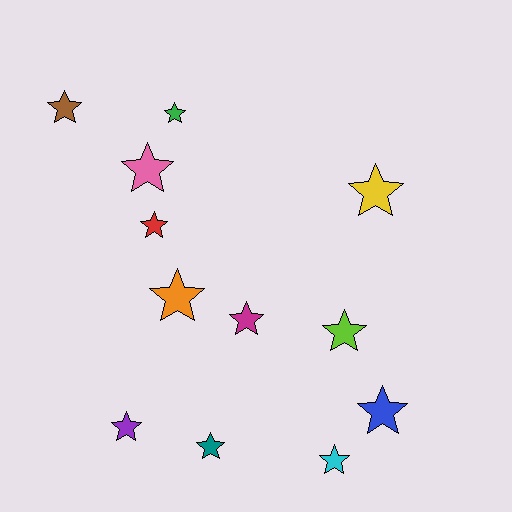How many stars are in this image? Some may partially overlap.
There are 12 stars.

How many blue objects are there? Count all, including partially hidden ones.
There is 1 blue object.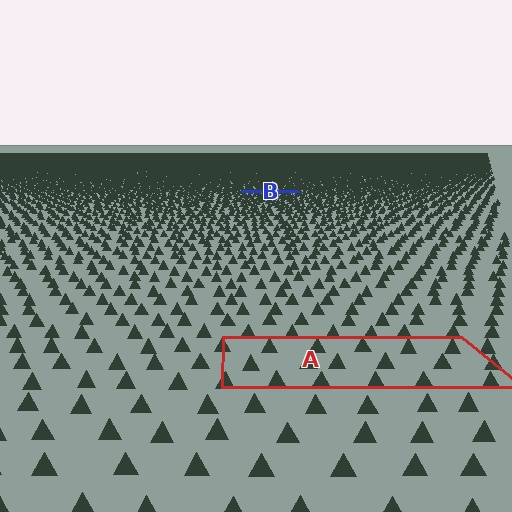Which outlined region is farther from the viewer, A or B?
Region B is farther from the viewer — the texture elements inside it appear smaller and more densely packed.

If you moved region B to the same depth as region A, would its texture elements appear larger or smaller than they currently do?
They would appear larger. At a closer depth, the same texture elements are projected at a bigger on-screen size.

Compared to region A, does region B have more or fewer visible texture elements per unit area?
Region B has more texture elements per unit area — they are packed more densely because it is farther away.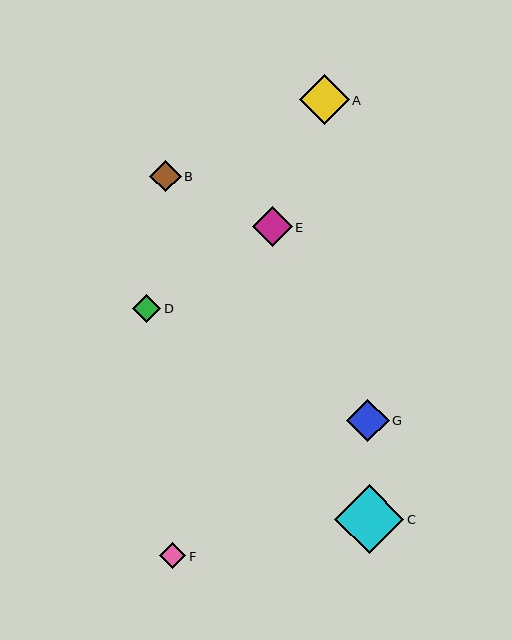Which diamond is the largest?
Diamond C is the largest with a size of approximately 69 pixels.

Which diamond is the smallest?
Diamond F is the smallest with a size of approximately 26 pixels.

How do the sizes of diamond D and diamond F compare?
Diamond D and diamond F are approximately the same size.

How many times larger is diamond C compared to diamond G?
Diamond C is approximately 1.6 times the size of diamond G.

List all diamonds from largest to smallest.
From largest to smallest: C, A, G, E, B, D, F.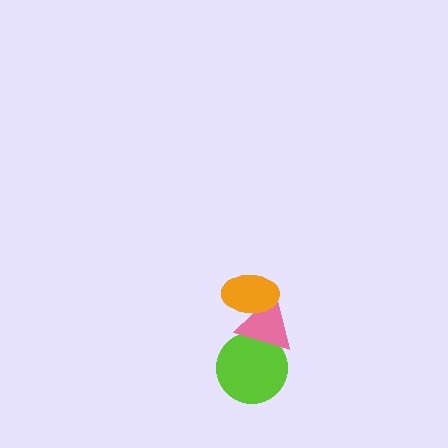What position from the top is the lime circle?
The lime circle is 3rd from the top.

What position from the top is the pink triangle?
The pink triangle is 2nd from the top.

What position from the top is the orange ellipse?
The orange ellipse is 1st from the top.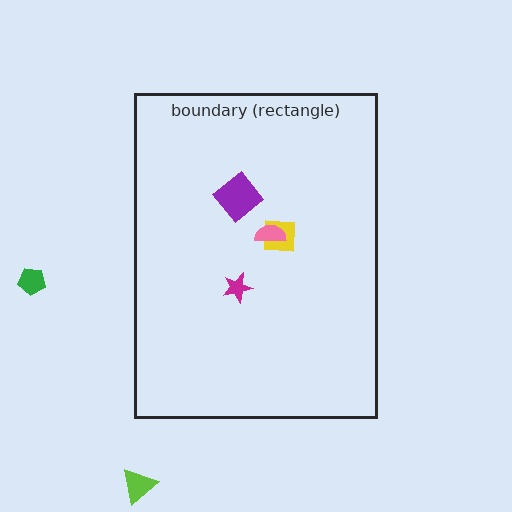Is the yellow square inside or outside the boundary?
Inside.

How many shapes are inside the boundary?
4 inside, 2 outside.